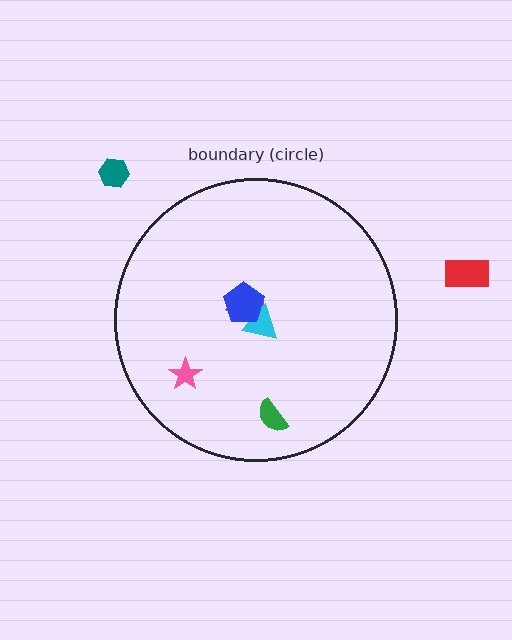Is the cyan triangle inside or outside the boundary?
Inside.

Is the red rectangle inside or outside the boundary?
Outside.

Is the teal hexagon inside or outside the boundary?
Outside.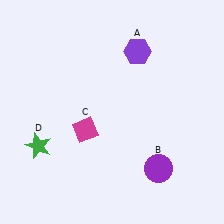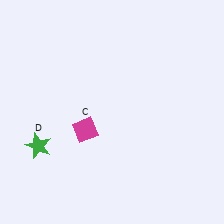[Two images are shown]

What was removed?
The purple hexagon (A), the purple circle (B) were removed in Image 2.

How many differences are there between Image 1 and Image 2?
There are 2 differences between the two images.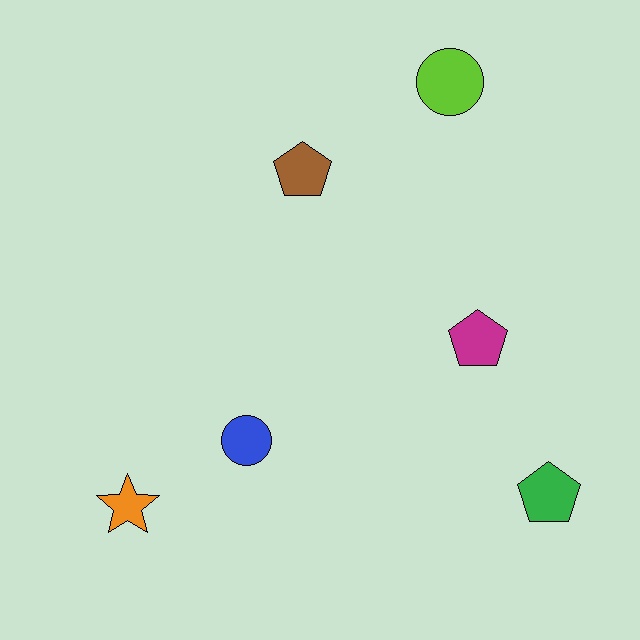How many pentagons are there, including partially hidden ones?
There are 3 pentagons.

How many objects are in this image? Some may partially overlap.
There are 6 objects.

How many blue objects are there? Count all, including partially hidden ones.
There is 1 blue object.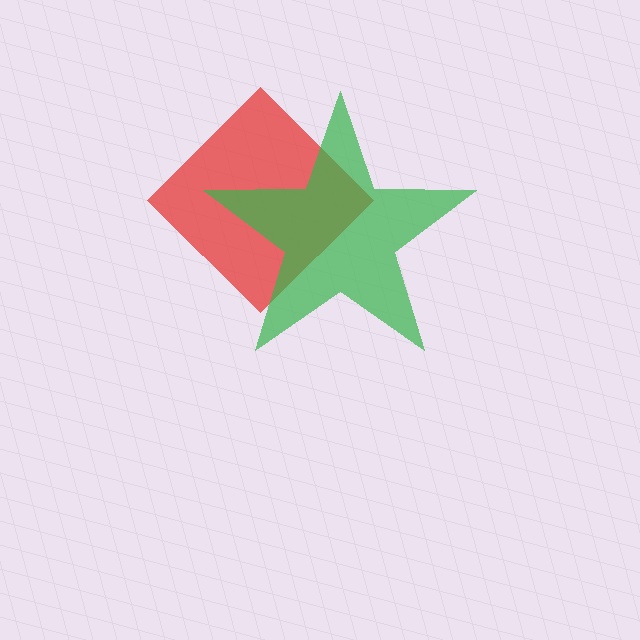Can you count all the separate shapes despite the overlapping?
Yes, there are 2 separate shapes.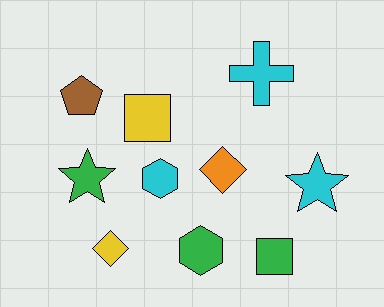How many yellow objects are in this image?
There are 2 yellow objects.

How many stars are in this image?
There are 2 stars.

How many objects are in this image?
There are 10 objects.